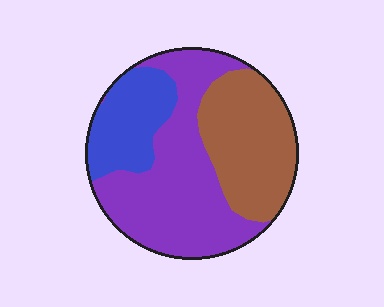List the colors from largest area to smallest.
From largest to smallest: purple, brown, blue.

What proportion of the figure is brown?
Brown takes up about one third (1/3) of the figure.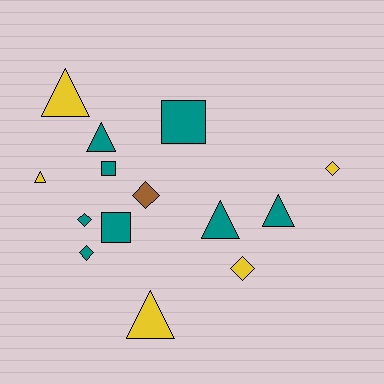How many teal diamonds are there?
There are 2 teal diamonds.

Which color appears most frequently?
Teal, with 8 objects.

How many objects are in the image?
There are 14 objects.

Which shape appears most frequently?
Triangle, with 6 objects.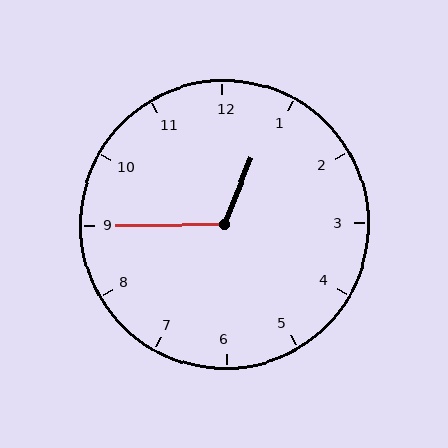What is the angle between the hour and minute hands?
Approximately 112 degrees.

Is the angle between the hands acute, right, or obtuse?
It is obtuse.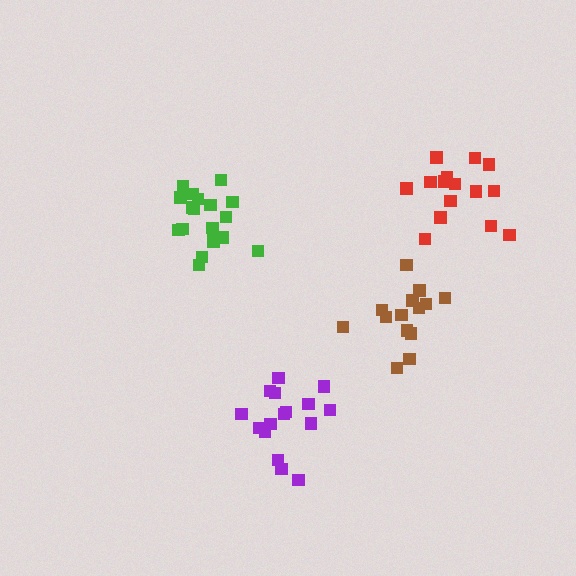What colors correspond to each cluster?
The clusters are colored: red, brown, purple, green.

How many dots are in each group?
Group 1: 15 dots, Group 2: 14 dots, Group 3: 16 dots, Group 4: 19 dots (64 total).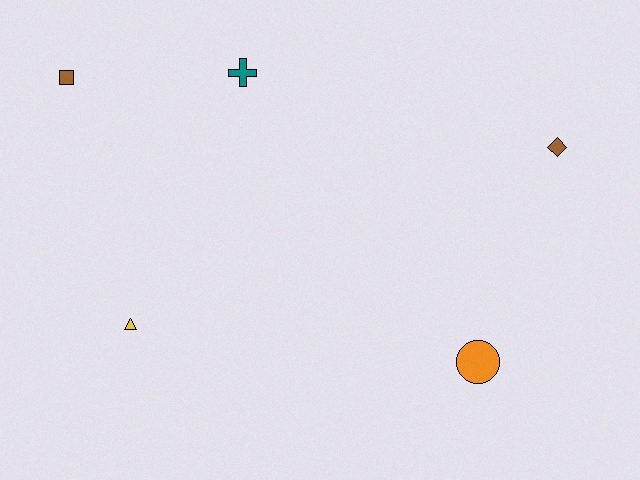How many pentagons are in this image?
There are no pentagons.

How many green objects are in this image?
There are no green objects.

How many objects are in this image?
There are 5 objects.